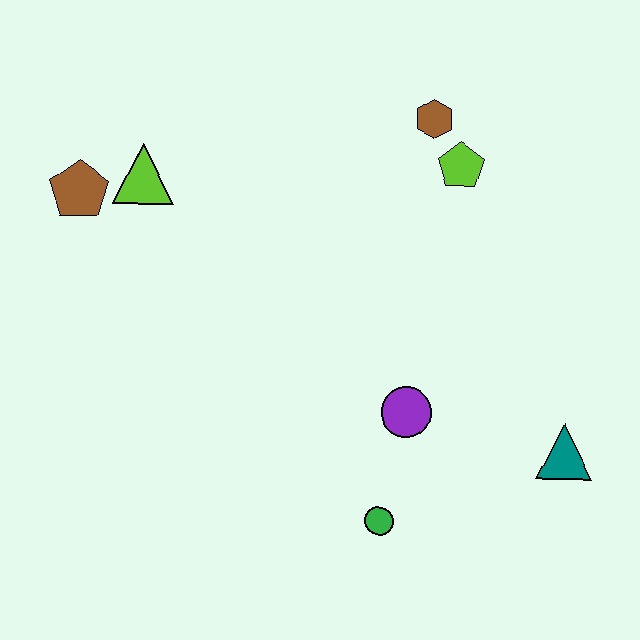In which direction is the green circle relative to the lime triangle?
The green circle is below the lime triangle.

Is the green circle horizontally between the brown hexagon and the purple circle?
No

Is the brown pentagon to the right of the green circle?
No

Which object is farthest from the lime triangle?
The teal triangle is farthest from the lime triangle.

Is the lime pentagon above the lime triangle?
Yes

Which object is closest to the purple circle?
The green circle is closest to the purple circle.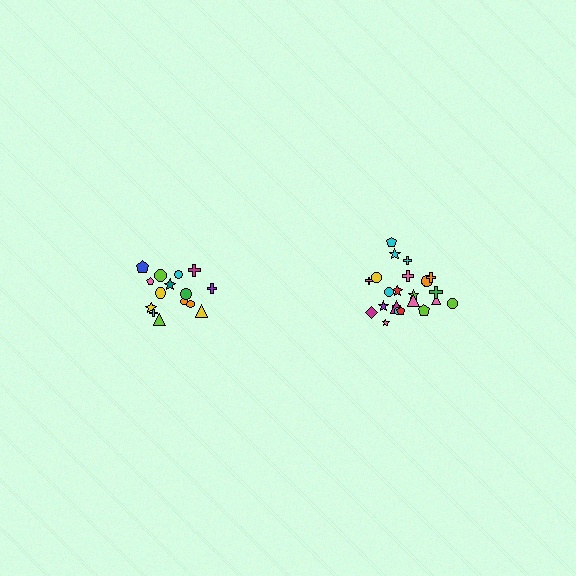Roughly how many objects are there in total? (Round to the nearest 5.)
Roughly 40 objects in total.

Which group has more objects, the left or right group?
The right group.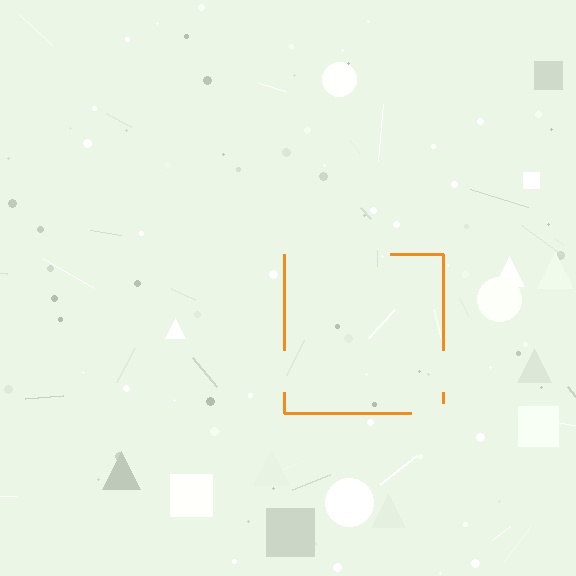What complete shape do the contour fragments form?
The contour fragments form a square.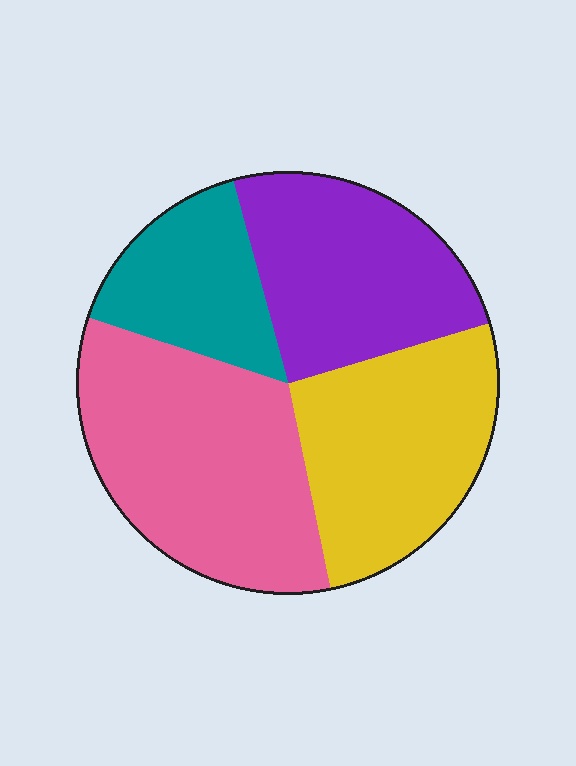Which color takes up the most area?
Pink, at roughly 35%.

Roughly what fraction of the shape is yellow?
Yellow takes up about one quarter (1/4) of the shape.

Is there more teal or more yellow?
Yellow.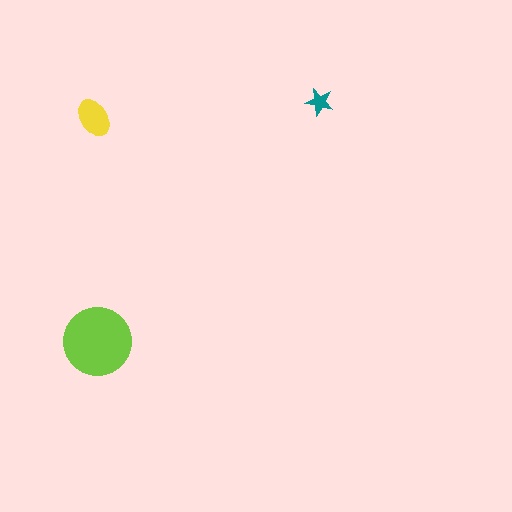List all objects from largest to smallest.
The lime circle, the yellow ellipse, the teal star.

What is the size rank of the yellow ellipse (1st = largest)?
2nd.